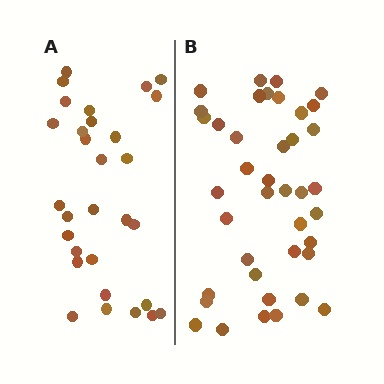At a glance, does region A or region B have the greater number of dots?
Region B (the right region) has more dots.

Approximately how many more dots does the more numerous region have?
Region B has roughly 10 or so more dots than region A.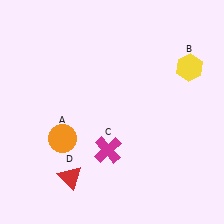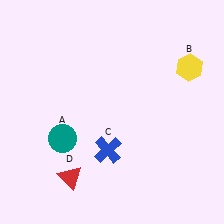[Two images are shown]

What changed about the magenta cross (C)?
In Image 1, C is magenta. In Image 2, it changed to blue.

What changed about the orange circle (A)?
In Image 1, A is orange. In Image 2, it changed to teal.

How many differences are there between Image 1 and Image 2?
There are 2 differences between the two images.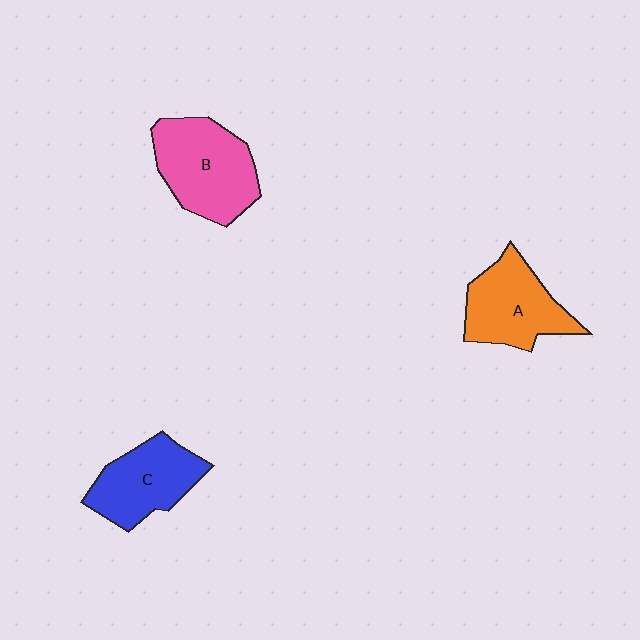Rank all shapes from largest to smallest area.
From largest to smallest: B (pink), A (orange), C (blue).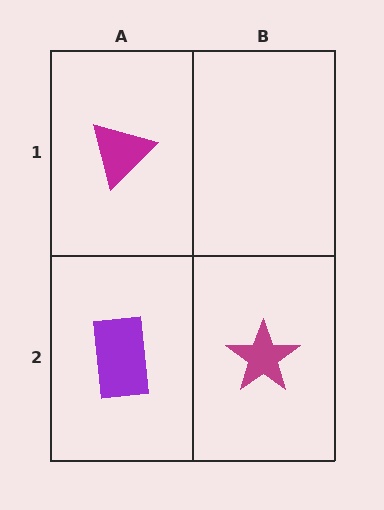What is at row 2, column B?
A magenta star.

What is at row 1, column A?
A magenta triangle.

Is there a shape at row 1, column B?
No, that cell is empty.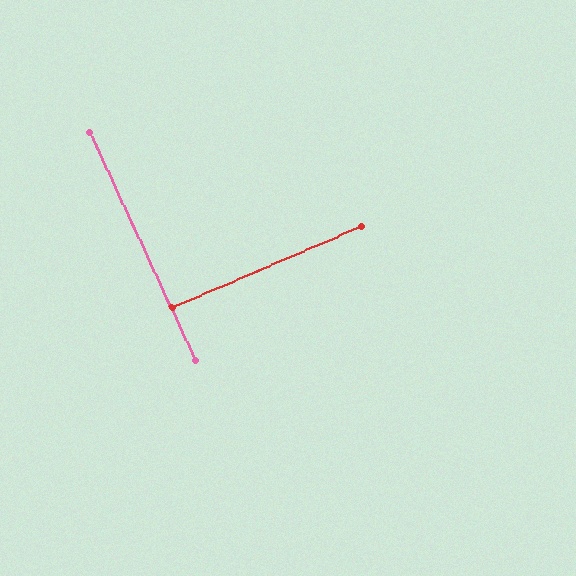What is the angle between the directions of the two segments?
Approximately 88 degrees.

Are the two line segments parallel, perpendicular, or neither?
Perpendicular — they meet at approximately 88°.